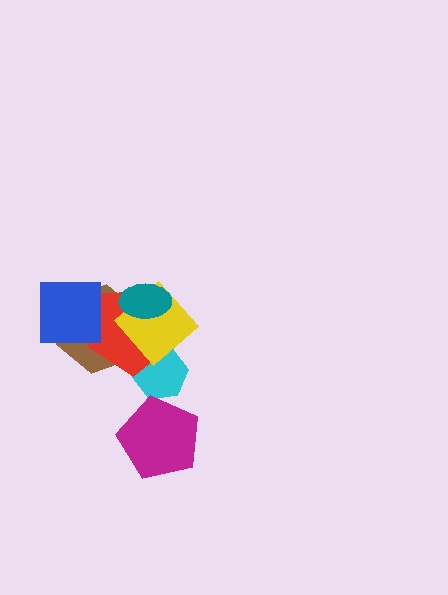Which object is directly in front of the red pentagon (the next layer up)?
The yellow diamond is directly in front of the red pentagon.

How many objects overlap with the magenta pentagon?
1 object overlaps with the magenta pentagon.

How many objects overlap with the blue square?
2 objects overlap with the blue square.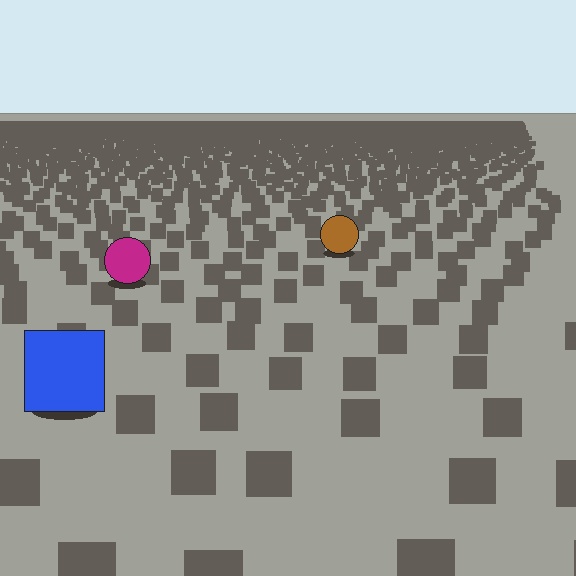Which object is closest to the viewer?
The blue square is closest. The texture marks near it are larger and more spread out.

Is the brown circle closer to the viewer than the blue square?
No. The blue square is closer — you can tell from the texture gradient: the ground texture is coarser near it.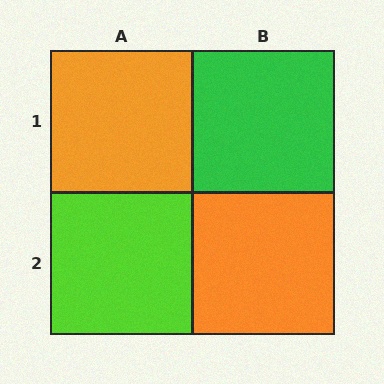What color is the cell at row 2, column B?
Orange.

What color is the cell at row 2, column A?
Lime.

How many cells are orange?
2 cells are orange.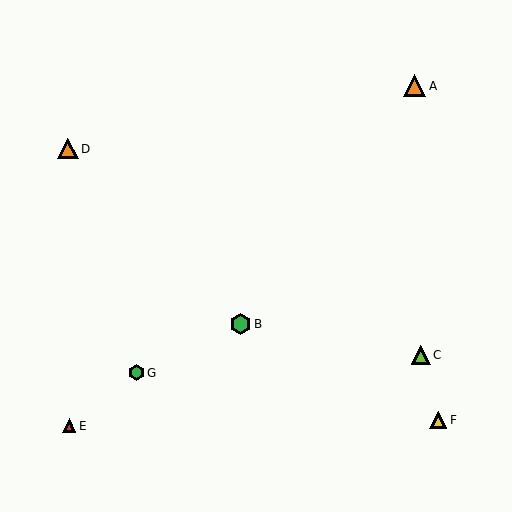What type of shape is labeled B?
Shape B is a green hexagon.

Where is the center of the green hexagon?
The center of the green hexagon is at (241, 324).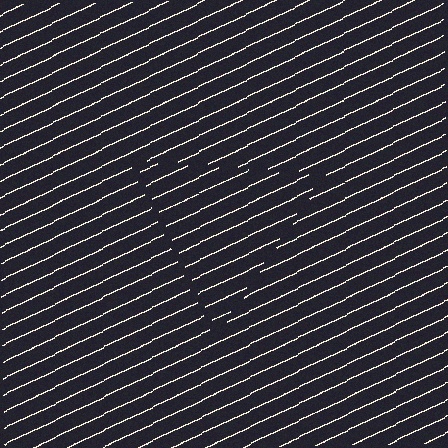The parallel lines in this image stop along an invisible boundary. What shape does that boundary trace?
An illusory triangle. The interior of the shape contains the same grating, shifted by half a period — the contour is defined by the phase discontinuity where line-ends from the inner and outer gratings abut.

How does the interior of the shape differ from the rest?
The interior of the shape contains the same grating, shifted by half a period — the contour is defined by the phase discontinuity where line-ends from the inner and outer gratings abut.